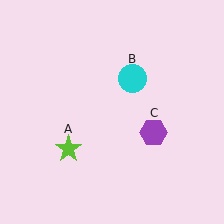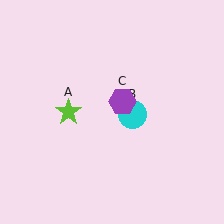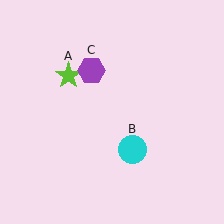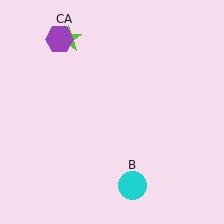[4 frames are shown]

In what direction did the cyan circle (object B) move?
The cyan circle (object B) moved down.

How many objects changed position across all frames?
3 objects changed position: lime star (object A), cyan circle (object B), purple hexagon (object C).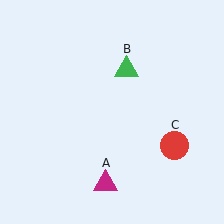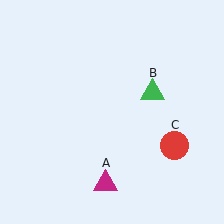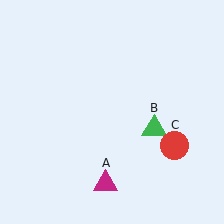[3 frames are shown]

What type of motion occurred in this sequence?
The green triangle (object B) rotated clockwise around the center of the scene.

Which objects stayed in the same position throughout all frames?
Magenta triangle (object A) and red circle (object C) remained stationary.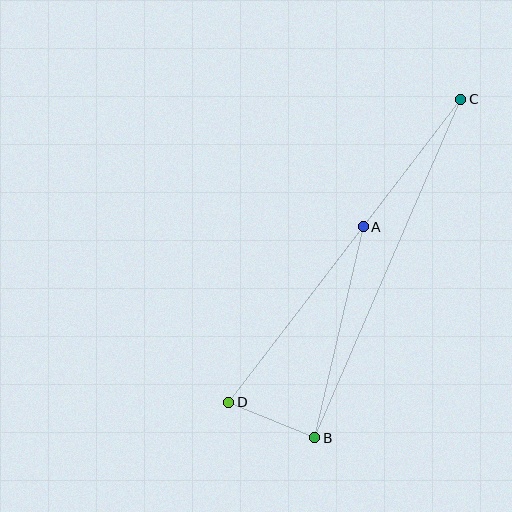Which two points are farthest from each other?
Points C and D are farthest from each other.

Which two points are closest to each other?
Points B and D are closest to each other.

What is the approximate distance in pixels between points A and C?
The distance between A and C is approximately 161 pixels.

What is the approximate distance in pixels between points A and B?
The distance between A and B is approximately 217 pixels.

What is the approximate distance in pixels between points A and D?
The distance between A and D is approximately 221 pixels.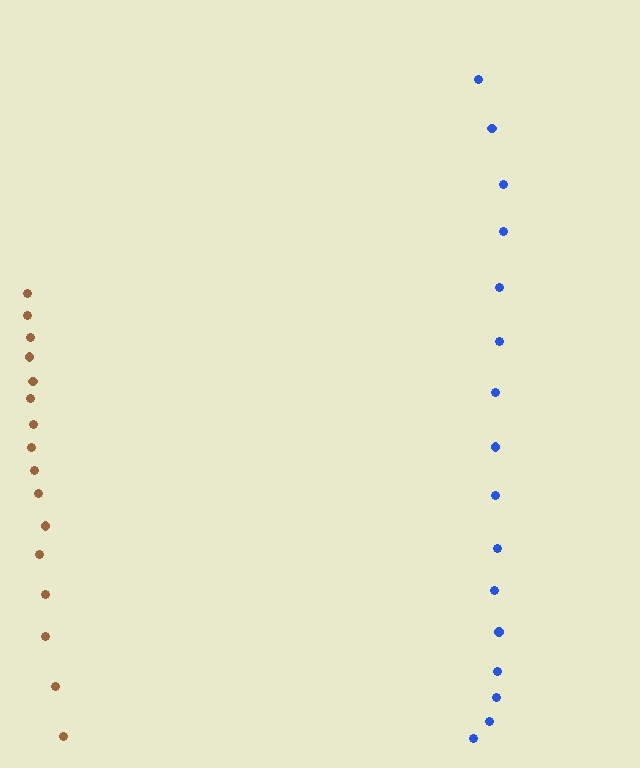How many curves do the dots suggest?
There are 2 distinct paths.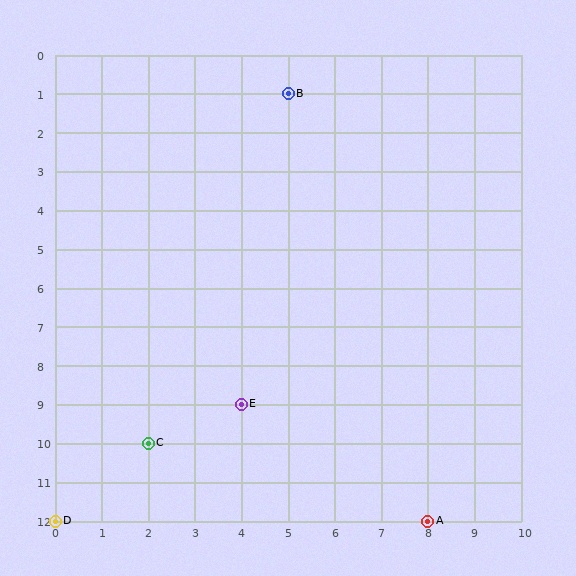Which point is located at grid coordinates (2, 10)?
Point C is at (2, 10).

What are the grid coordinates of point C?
Point C is at grid coordinates (2, 10).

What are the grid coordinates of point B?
Point B is at grid coordinates (5, 1).